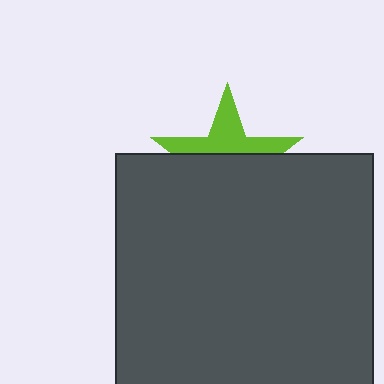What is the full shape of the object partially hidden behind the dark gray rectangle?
The partially hidden object is a lime star.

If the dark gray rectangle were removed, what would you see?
You would see the complete lime star.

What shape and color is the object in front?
The object in front is a dark gray rectangle.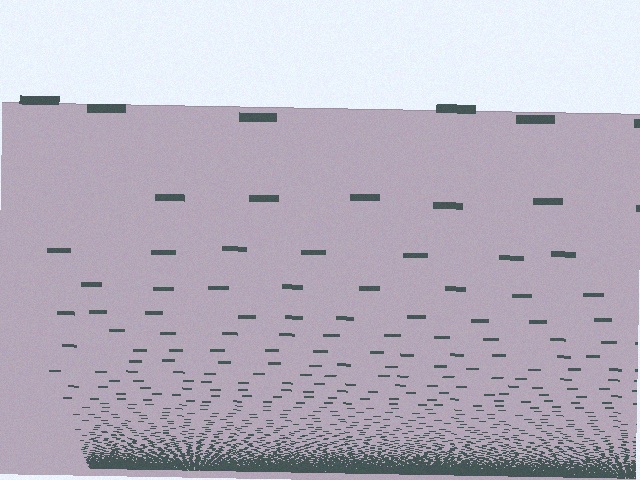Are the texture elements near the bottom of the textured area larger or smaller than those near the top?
Smaller. The gradient is inverted — elements near the bottom are smaller and denser.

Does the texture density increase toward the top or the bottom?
Density increases toward the bottom.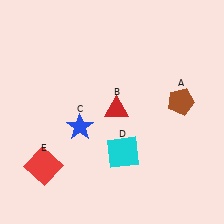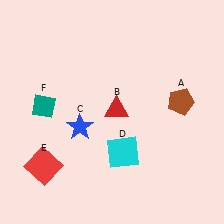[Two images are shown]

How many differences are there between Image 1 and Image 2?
There is 1 difference between the two images.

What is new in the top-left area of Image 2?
A teal diamond (F) was added in the top-left area of Image 2.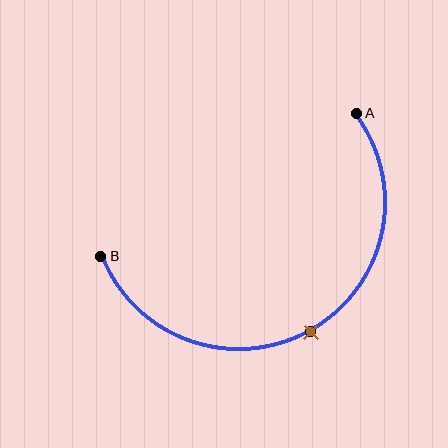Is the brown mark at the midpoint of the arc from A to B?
Yes. The brown mark lies on the arc at equal arc-length from both A and B — it is the arc midpoint.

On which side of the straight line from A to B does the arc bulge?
The arc bulges below the straight line connecting A and B.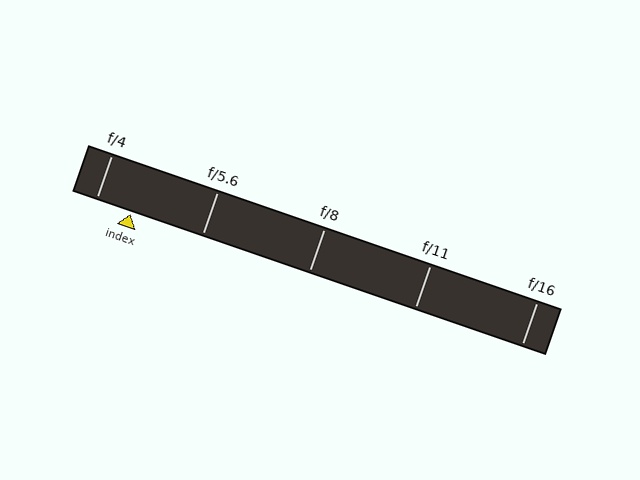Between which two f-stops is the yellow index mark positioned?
The index mark is between f/4 and f/5.6.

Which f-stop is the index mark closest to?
The index mark is closest to f/4.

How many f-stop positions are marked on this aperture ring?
There are 5 f-stop positions marked.